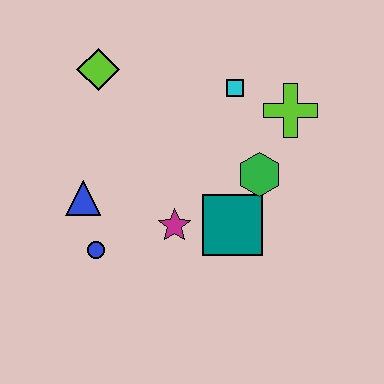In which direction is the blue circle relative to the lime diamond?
The blue circle is below the lime diamond.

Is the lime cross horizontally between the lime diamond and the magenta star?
No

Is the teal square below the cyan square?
Yes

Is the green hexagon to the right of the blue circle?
Yes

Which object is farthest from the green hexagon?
The lime diamond is farthest from the green hexagon.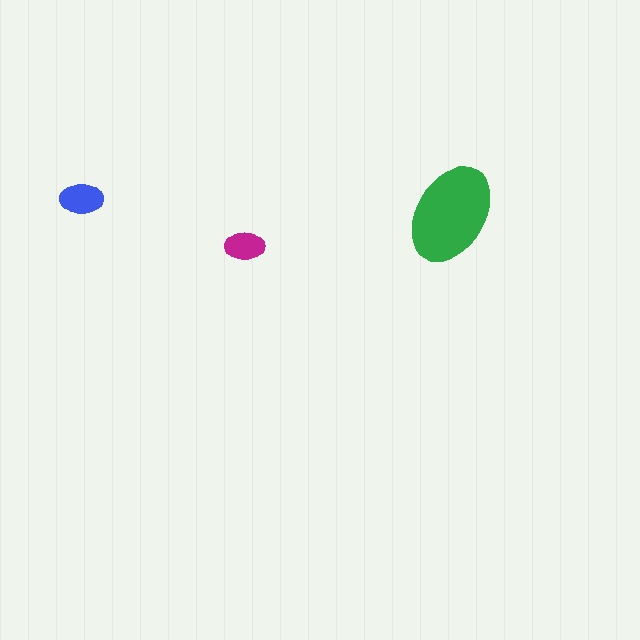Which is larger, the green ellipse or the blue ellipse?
The green one.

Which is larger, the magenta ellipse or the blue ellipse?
The blue one.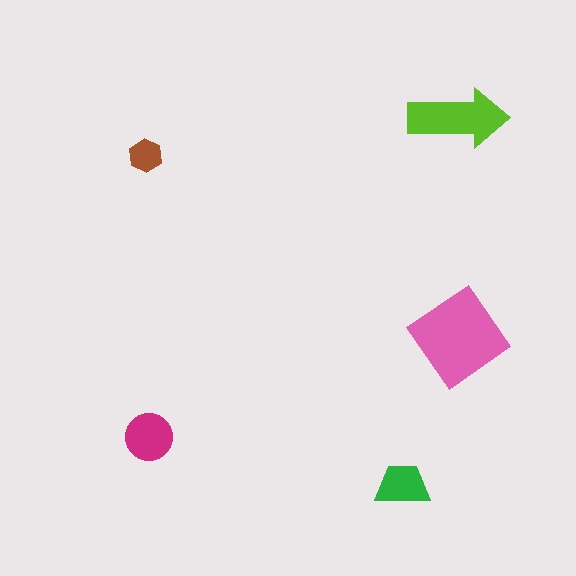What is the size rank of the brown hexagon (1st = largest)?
5th.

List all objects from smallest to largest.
The brown hexagon, the green trapezoid, the magenta circle, the lime arrow, the pink diamond.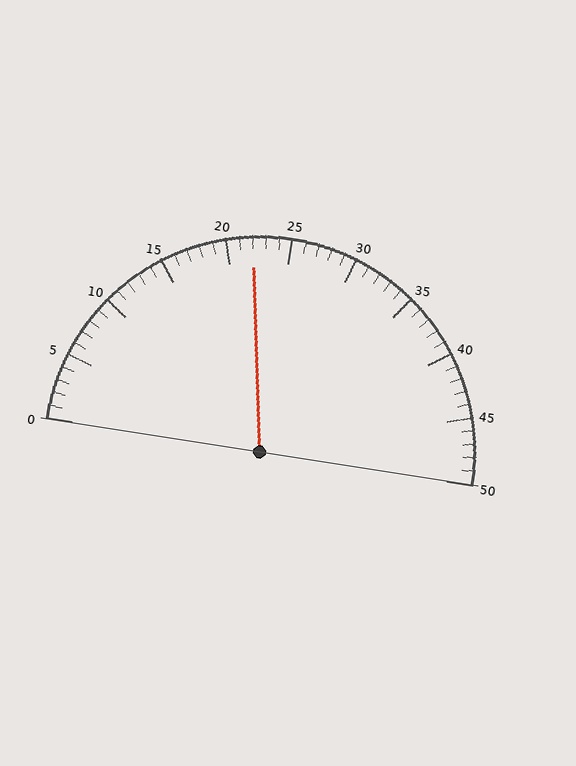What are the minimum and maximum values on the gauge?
The gauge ranges from 0 to 50.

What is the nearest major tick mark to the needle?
The nearest major tick mark is 20.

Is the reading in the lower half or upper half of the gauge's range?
The reading is in the lower half of the range (0 to 50).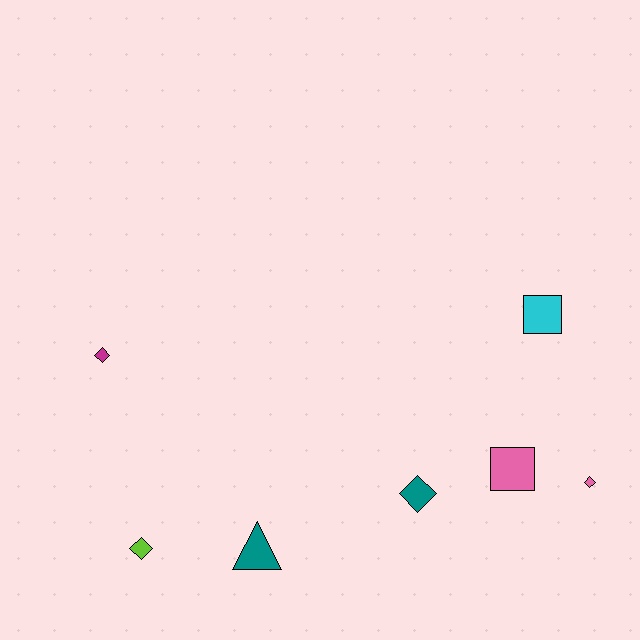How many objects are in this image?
There are 7 objects.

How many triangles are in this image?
There is 1 triangle.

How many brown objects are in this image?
There are no brown objects.